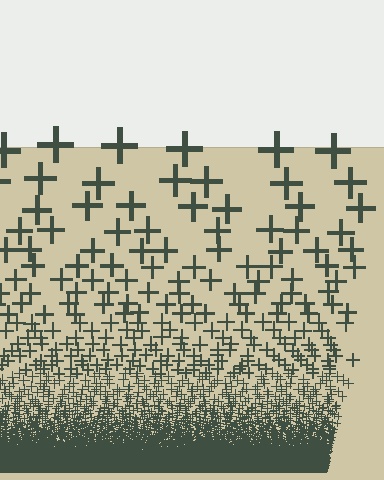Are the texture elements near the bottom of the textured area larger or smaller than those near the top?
Smaller. The gradient is inverted — elements near the bottom are smaller and denser.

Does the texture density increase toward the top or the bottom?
Density increases toward the bottom.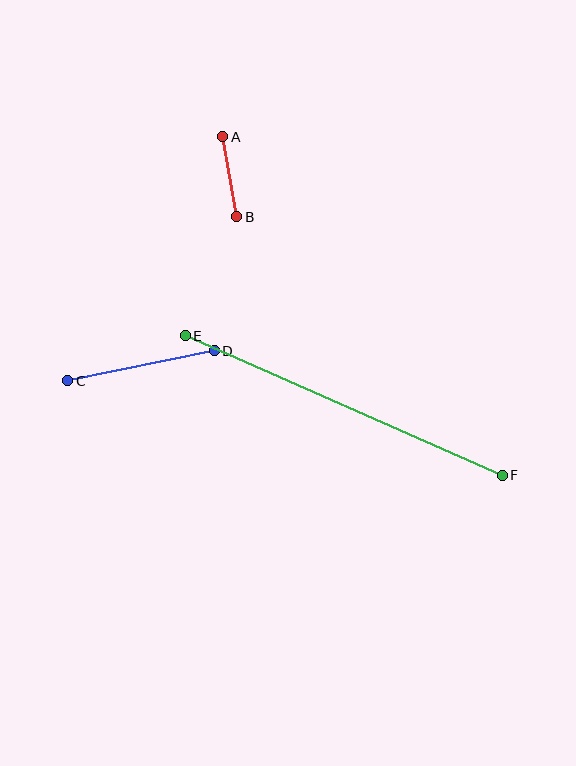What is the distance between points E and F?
The distance is approximately 346 pixels.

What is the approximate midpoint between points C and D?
The midpoint is at approximately (141, 366) pixels.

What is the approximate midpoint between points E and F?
The midpoint is at approximately (344, 406) pixels.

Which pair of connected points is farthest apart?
Points E and F are farthest apart.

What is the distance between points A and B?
The distance is approximately 81 pixels.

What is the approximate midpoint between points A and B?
The midpoint is at approximately (230, 177) pixels.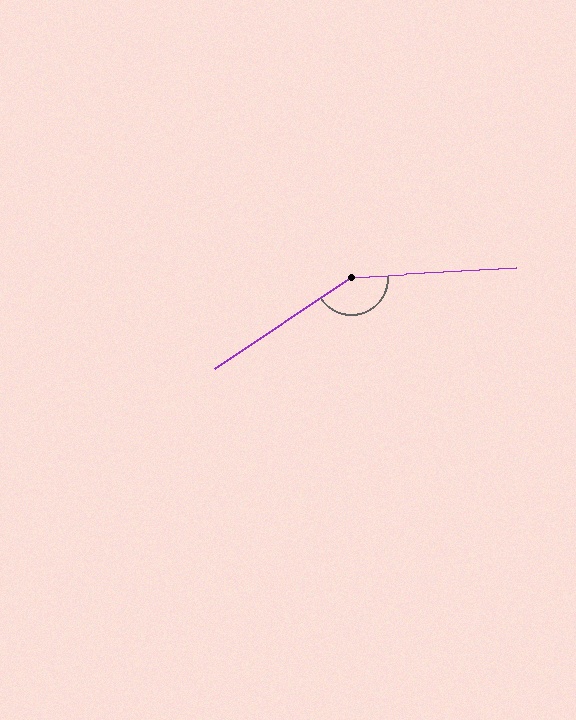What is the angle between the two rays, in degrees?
Approximately 150 degrees.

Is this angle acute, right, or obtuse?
It is obtuse.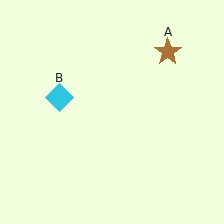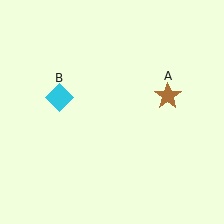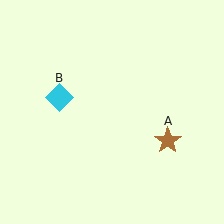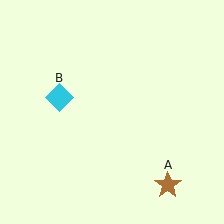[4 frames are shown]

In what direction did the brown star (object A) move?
The brown star (object A) moved down.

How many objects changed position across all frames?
1 object changed position: brown star (object A).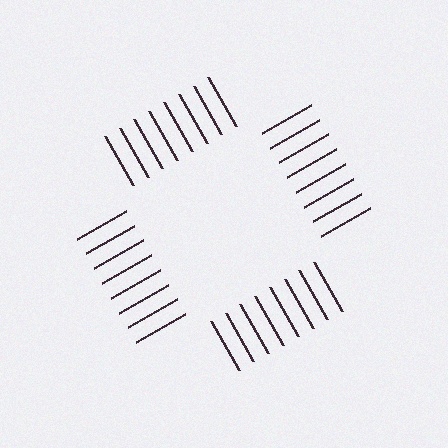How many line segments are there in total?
32 — 8 along each of the 4 edges.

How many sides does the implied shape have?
4 sides — the line-ends trace a square.